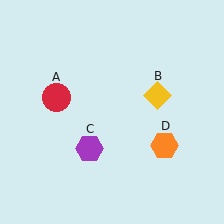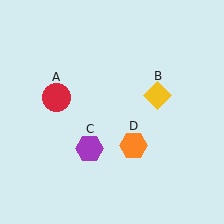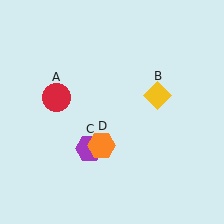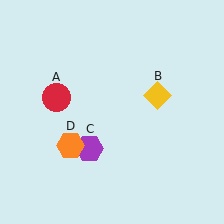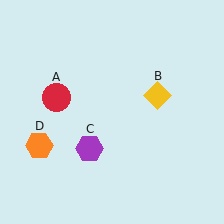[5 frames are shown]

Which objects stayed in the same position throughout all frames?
Red circle (object A) and yellow diamond (object B) and purple hexagon (object C) remained stationary.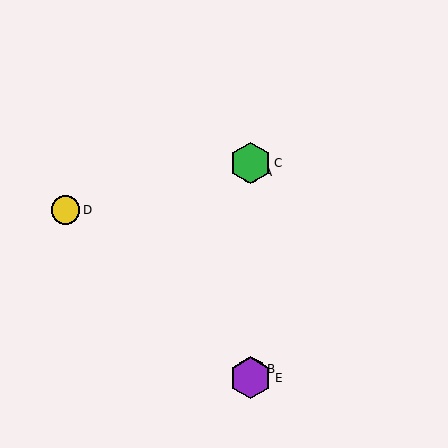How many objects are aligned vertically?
4 objects (A, B, C, E) are aligned vertically.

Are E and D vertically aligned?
No, E is at x≈251 and D is at x≈66.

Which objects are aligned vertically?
Objects A, B, C, E are aligned vertically.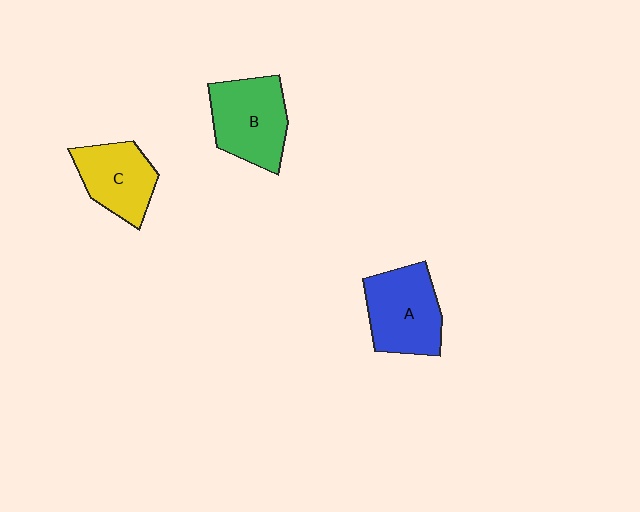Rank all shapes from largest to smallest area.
From largest to smallest: A (blue), B (green), C (yellow).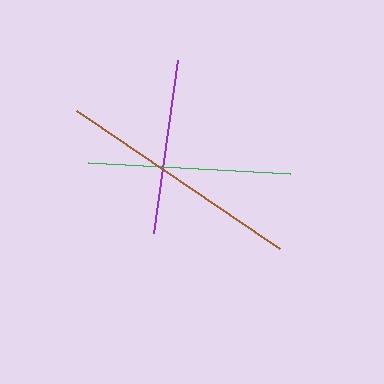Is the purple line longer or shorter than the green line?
The green line is longer than the purple line.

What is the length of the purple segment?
The purple segment is approximately 174 pixels long.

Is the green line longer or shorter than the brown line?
The brown line is longer than the green line.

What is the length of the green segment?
The green segment is approximately 203 pixels long.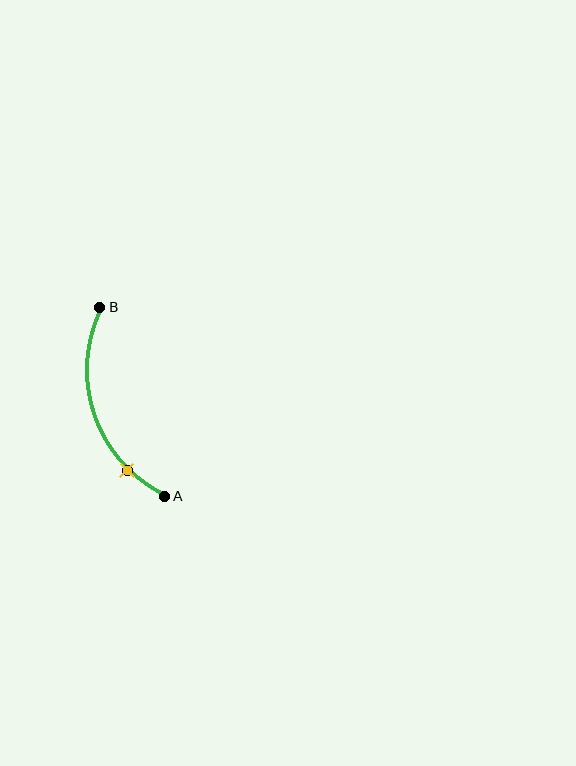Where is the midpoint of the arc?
The arc midpoint is the point on the curve farthest from the straight line joining A and B. It sits to the left of that line.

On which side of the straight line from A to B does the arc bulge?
The arc bulges to the left of the straight line connecting A and B.